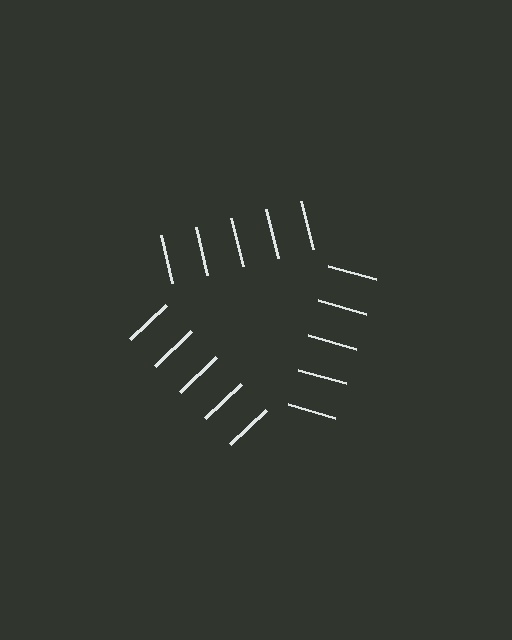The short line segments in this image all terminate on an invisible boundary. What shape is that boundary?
An illusory triangle — the line segments terminate on its edges but no continuous stroke is drawn.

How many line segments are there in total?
15 — 5 along each of the 3 edges.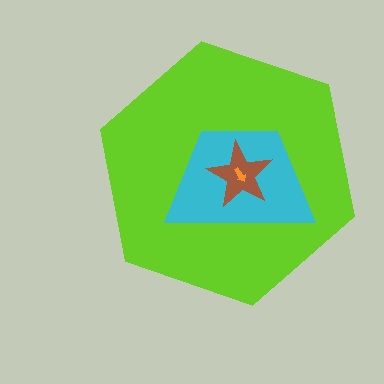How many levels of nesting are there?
4.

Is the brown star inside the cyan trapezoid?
Yes.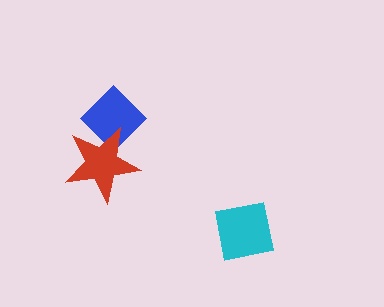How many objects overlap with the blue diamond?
1 object overlaps with the blue diamond.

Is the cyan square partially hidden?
No, no other shape covers it.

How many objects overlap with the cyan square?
0 objects overlap with the cyan square.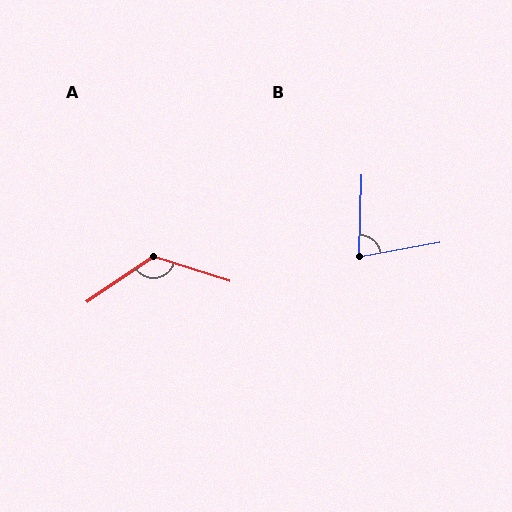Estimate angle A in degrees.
Approximately 128 degrees.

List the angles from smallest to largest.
B (78°), A (128°).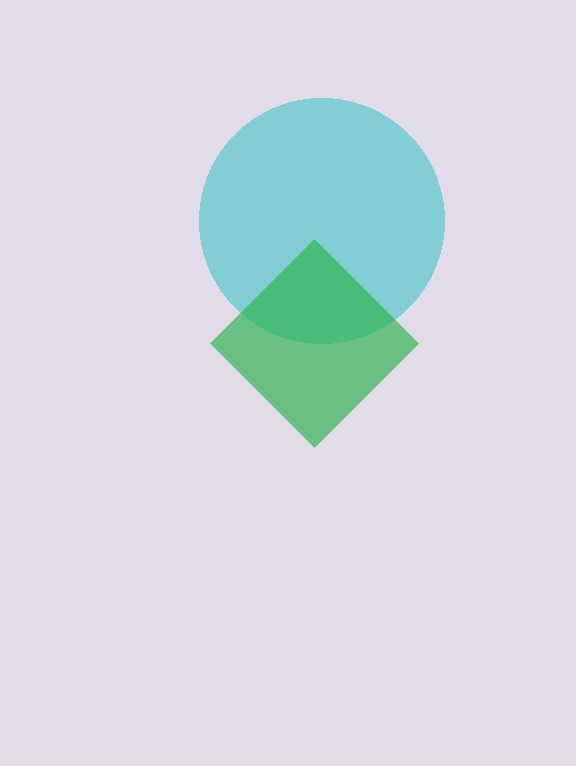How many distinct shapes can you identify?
There are 2 distinct shapes: a cyan circle, a green diamond.